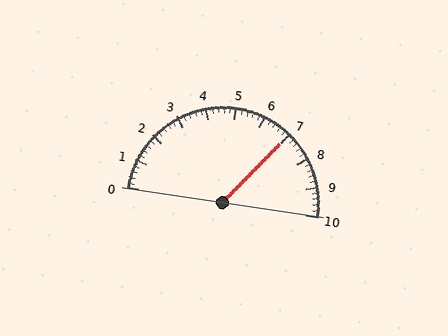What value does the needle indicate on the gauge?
The needle indicates approximately 7.0.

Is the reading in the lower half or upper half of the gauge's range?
The reading is in the upper half of the range (0 to 10).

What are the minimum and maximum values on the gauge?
The gauge ranges from 0 to 10.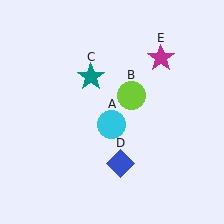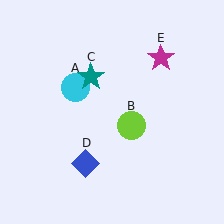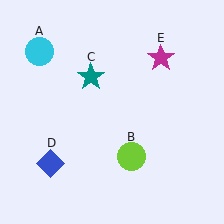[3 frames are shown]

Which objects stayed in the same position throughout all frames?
Teal star (object C) and magenta star (object E) remained stationary.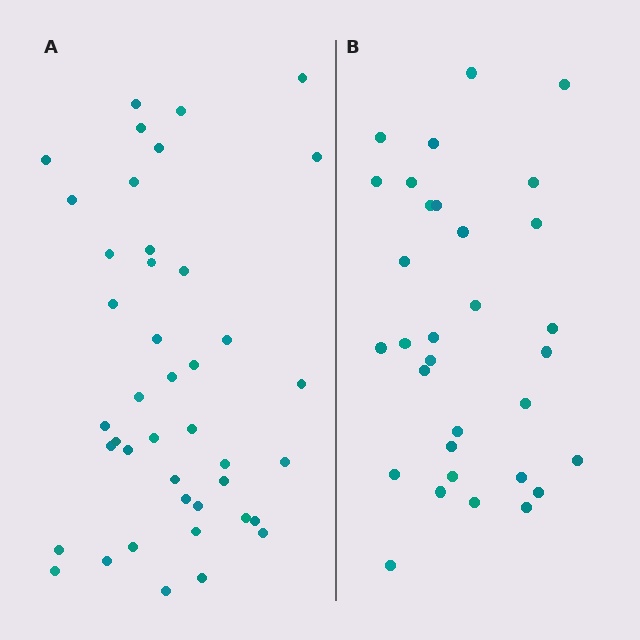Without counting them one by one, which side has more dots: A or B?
Region A (the left region) has more dots.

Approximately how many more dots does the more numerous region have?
Region A has roughly 10 or so more dots than region B.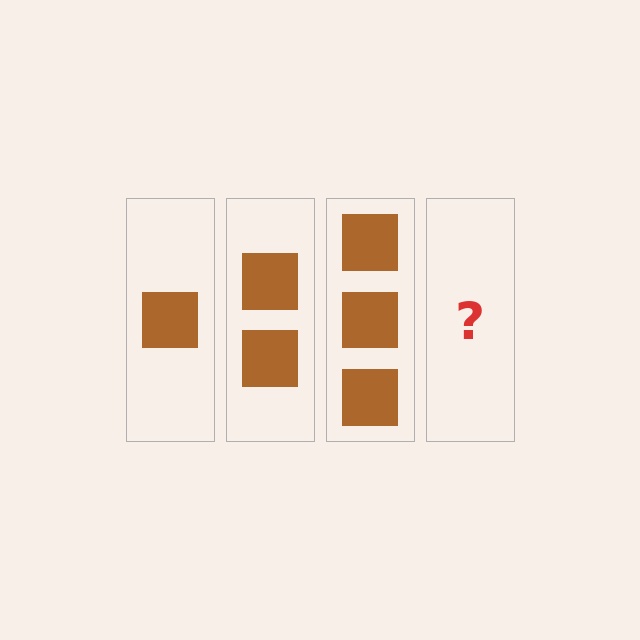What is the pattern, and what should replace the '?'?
The pattern is that each step adds one more square. The '?' should be 4 squares.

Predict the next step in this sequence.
The next step is 4 squares.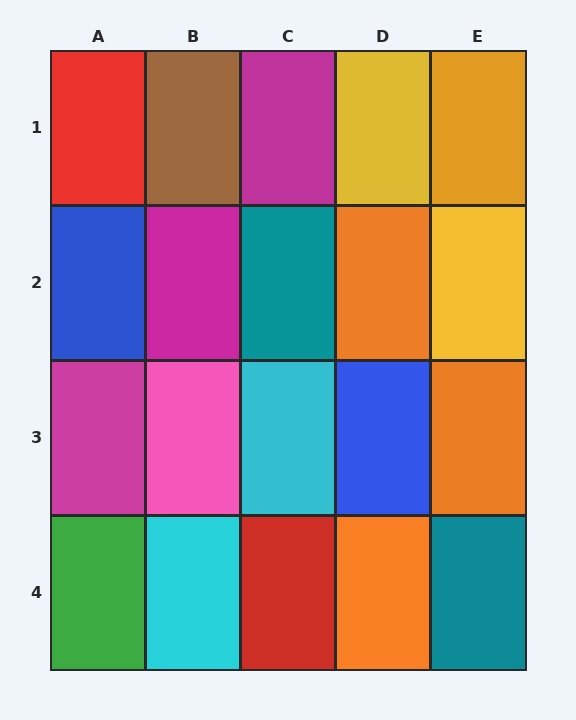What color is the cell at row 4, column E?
Teal.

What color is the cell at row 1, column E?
Orange.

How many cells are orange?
4 cells are orange.